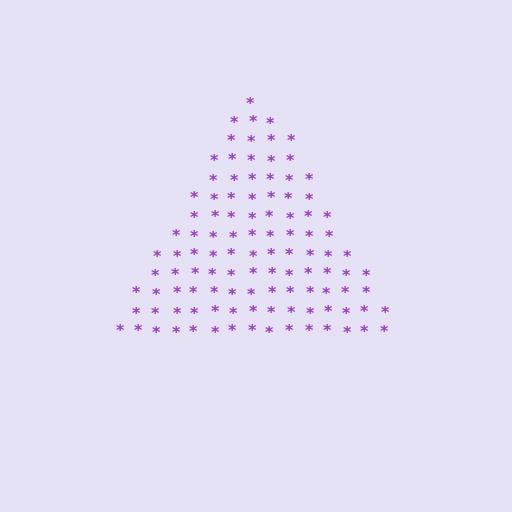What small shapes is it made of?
It is made of small asterisks.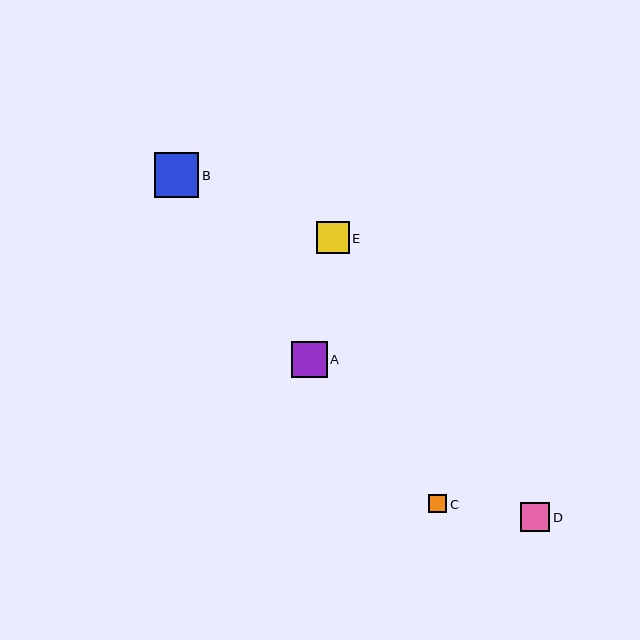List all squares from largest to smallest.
From largest to smallest: B, A, E, D, C.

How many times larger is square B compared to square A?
Square B is approximately 1.2 times the size of square A.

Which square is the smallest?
Square C is the smallest with a size of approximately 18 pixels.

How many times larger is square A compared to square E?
Square A is approximately 1.1 times the size of square E.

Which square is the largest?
Square B is the largest with a size of approximately 45 pixels.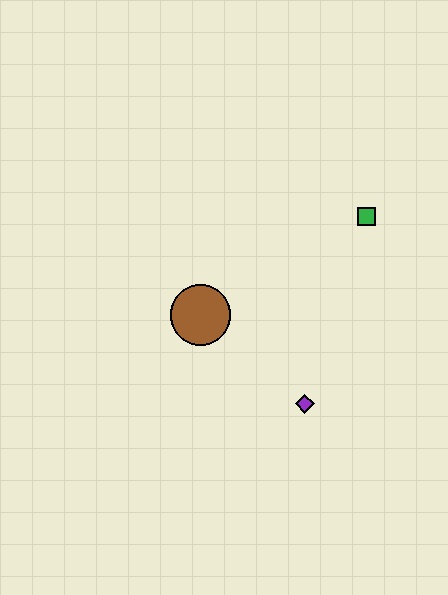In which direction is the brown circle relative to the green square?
The brown circle is to the left of the green square.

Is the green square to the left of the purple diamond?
No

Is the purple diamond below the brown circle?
Yes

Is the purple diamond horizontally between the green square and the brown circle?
Yes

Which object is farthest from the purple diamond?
The green square is farthest from the purple diamond.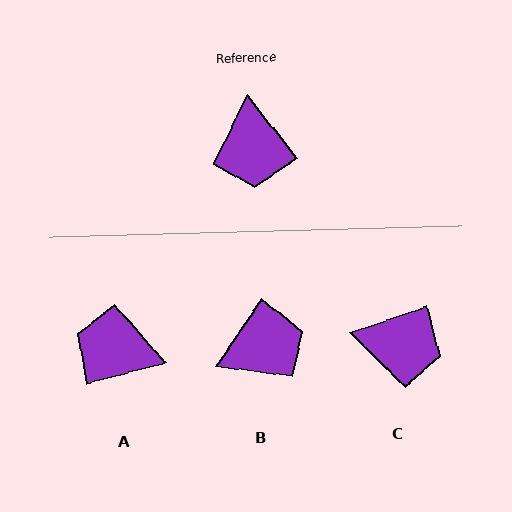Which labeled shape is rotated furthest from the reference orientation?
A, about 113 degrees away.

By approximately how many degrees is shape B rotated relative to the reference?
Approximately 107 degrees counter-clockwise.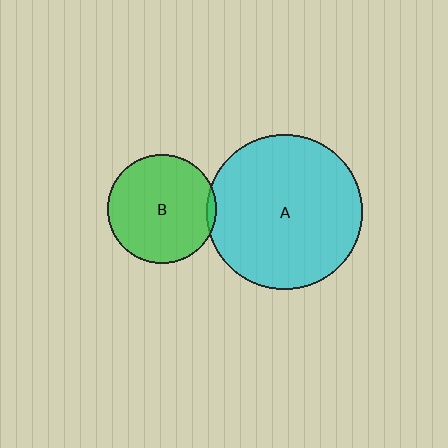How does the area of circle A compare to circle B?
Approximately 2.0 times.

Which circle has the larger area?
Circle A (cyan).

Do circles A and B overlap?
Yes.